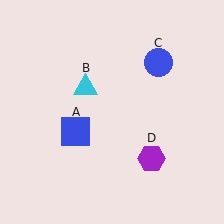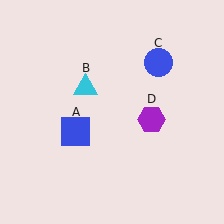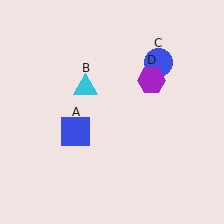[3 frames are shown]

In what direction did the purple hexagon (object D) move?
The purple hexagon (object D) moved up.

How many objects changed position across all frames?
1 object changed position: purple hexagon (object D).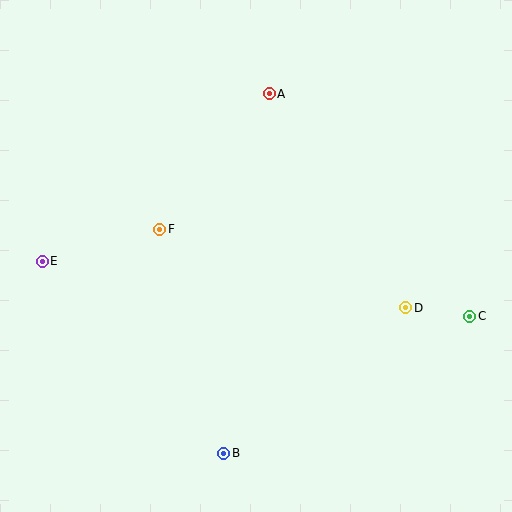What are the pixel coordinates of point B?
Point B is at (224, 453).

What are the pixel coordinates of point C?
Point C is at (470, 316).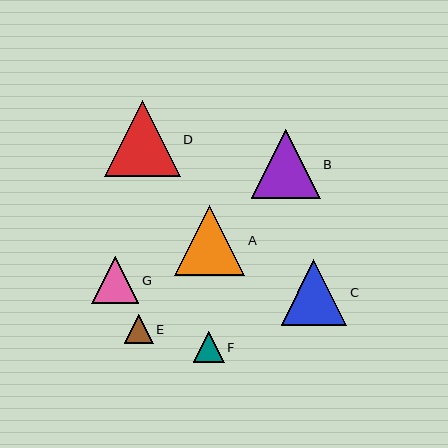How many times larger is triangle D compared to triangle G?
Triangle D is approximately 1.6 times the size of triangle G.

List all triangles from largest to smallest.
From largest to smallest: D, A, B, C, G, F, E.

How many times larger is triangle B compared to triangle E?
Triangle B is approximately 2.4 times the size of triangle E.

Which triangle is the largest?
Triangle D is the largest with a size of approximately 76 pixels.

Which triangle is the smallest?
Triangle E is the smallest with a size of approximately 29 pixels.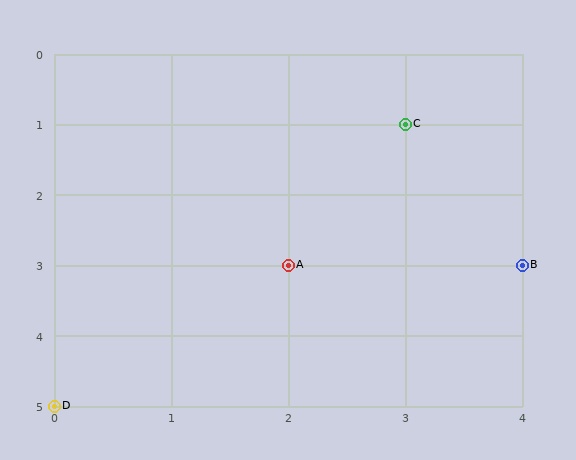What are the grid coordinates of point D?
Point D is at grid coordinates (0, 5).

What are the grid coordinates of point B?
Point B is at grid coordinates (4, 3).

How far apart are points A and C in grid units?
Points A and C are 1 column and 2 rows apart (about 2.2 grid units diagonally).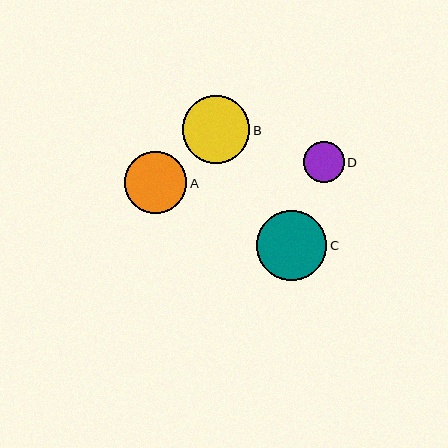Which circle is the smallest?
Circle D is the smallest with a size of approximately 41 pixels.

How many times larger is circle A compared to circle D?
Circle A is approximately 1.5 times the size of circle D.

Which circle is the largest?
Circle C is the largest with a size of approximately 70 pixels.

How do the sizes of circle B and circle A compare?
Circle B and circle A are approximately the same size.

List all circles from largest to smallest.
From largest to smallest: C, B, A, D.